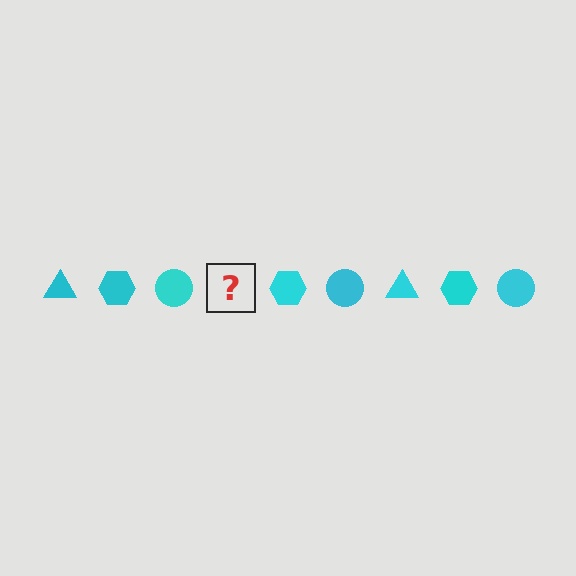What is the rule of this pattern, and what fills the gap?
The rule is that the pattern cycles through triangle, hexagon, circle shapes in cyan. The gap should be filled with a cyan triangle.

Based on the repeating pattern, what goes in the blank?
The blank should be a cyan triangle.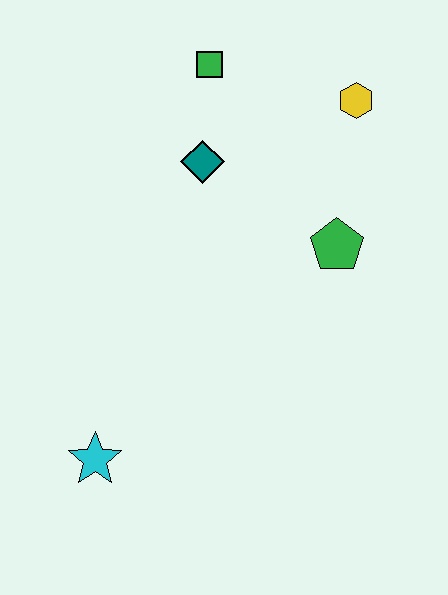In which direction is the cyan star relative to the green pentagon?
The cyan star is to the left of the green pentagon.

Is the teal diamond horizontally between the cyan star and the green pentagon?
Yes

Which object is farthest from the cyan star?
The yellow hexagon is farthest from the cyan star.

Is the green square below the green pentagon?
No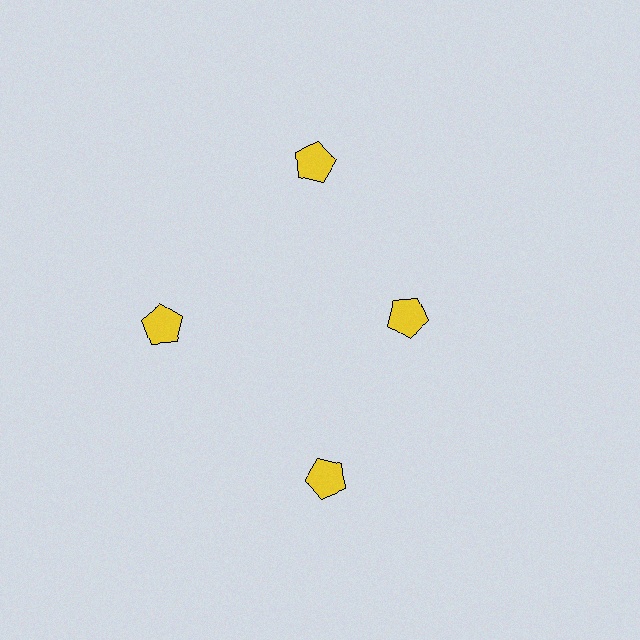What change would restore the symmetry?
The symmetry would be restored by moving it outward, back onto the ring so that all 4 pentagons sit at equal angles and equal distance from the center.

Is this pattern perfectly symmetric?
No. The 4 yellow pentagons are arranged in a ring, but one element near the 3 o'clock position is pulled inward toward the center, breaking the 4-fold rotational symmetry.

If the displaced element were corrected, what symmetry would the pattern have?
It would have 4-fold rotational symmetry — the pattern would map onto itself every 90 degrees.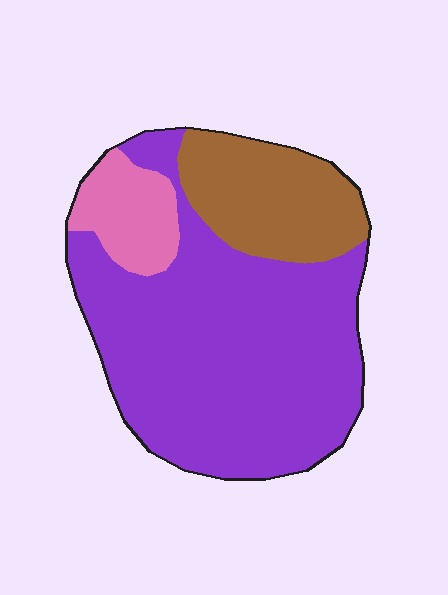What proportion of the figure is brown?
Brown takes up about one fifth (1/5) of the figure.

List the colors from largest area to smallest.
From largest to smallest: purple, brown, pink.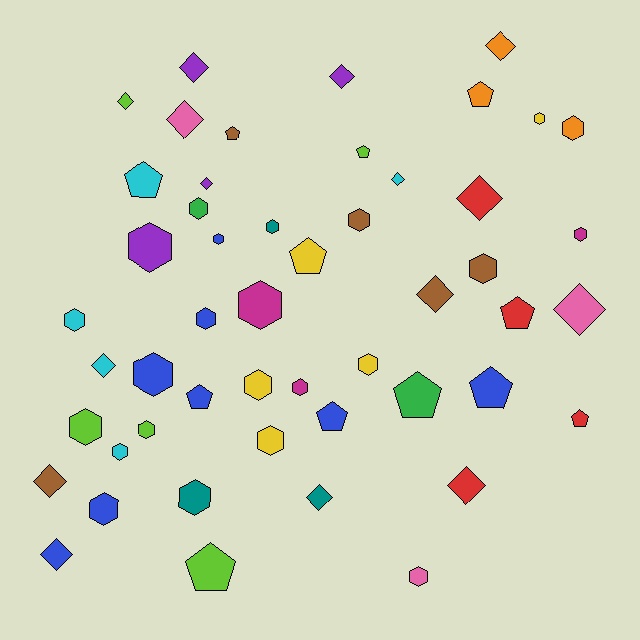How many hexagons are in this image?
There are 23 hexagons.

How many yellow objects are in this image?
There are 5 yellow objects.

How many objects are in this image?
There are 50 objects.